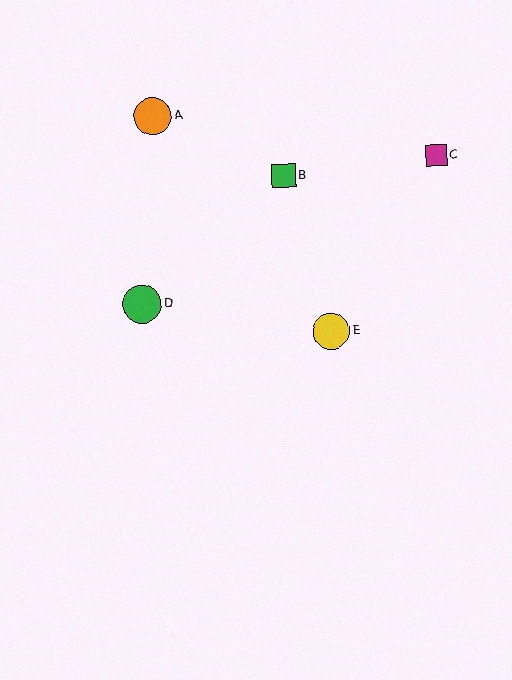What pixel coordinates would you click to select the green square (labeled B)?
Click at (283, 176) to select the green square B.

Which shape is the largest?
The green circle (labeled D) is the largest.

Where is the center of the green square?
The center of the green square is at (283, 176).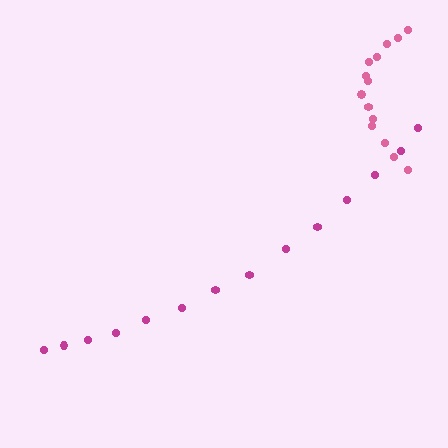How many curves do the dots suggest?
There are 2 distinct paths.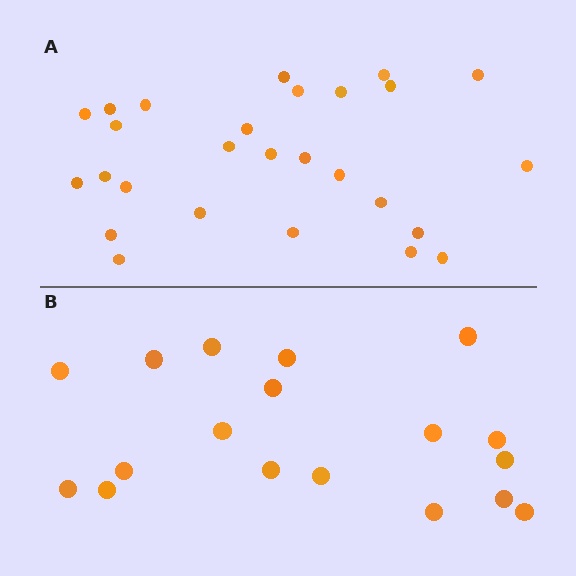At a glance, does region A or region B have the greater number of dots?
Region A (the top region) has more dots.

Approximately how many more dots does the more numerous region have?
Region A has roughly 8 or so more dots than region B.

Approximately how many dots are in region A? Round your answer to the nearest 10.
About 30 dots. (The exact count is 27, which rounds to 30.)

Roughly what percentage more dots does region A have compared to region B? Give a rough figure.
About 50% more.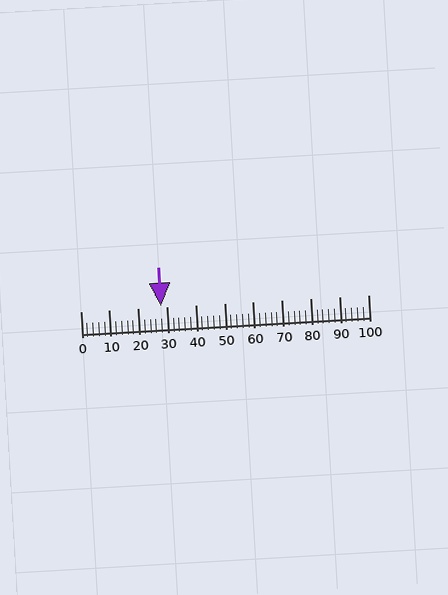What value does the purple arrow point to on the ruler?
The purple arrow points to approximately 28.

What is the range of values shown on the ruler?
The ruler shows values from 0 to 100.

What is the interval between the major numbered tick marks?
The major tick marks are spaced 10 units apart.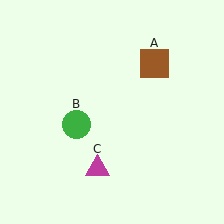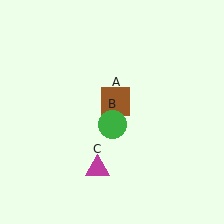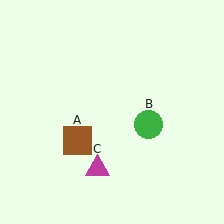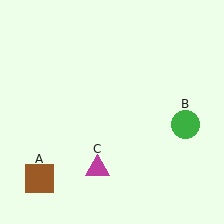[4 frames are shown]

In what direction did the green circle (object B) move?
The green circle (object B) moved right.